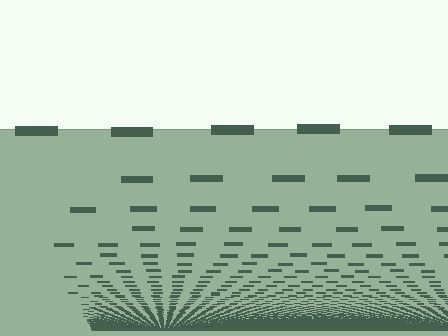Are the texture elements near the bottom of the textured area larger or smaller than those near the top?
Smaller. The gradient is inverted — elements near the bottom are smaller and denser.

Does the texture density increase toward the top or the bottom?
Density increases toward the bottom.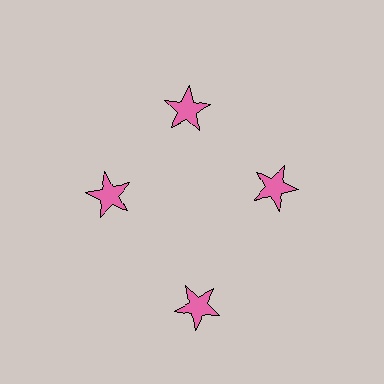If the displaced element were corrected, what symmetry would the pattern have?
It would have 4-fold rotational symmetry — the pattern would map onto itself every 90 degrees.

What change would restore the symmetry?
The symmetry would be restored by moving it inward, back onto the ring so that all 4 stars sit at equal angles and equal distance from the center.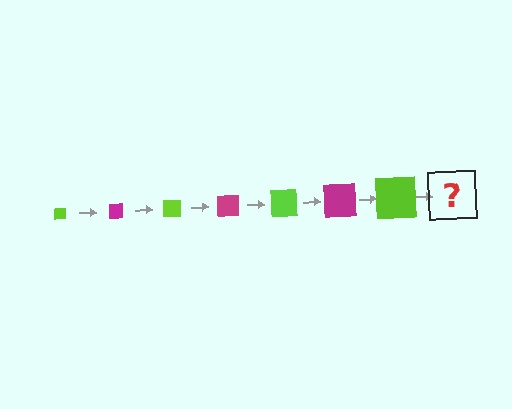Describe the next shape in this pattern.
It should be a magenta square, larger than the previous one.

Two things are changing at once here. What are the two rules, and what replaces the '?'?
The two rules are that the square grows larger each step and the color cycles through lime and magenta. The '?' should be a magenta square, larger than the previous one.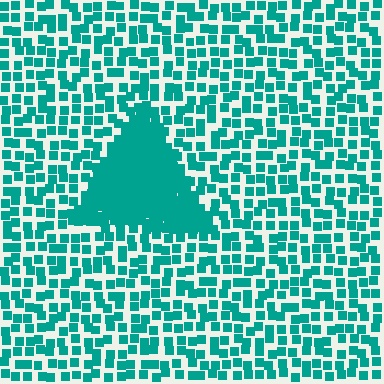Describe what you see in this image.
The image contains small teal elements arranged at two different densities. A triangle-shaped region is visible where the elements are more densely packed than the surrounding area.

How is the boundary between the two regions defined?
The boundary is defined by a change in element density (approximately 2.9x ratio). All elements are the same color, size, and shape.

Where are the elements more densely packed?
The elements are more densely packed inside the triangle boundary.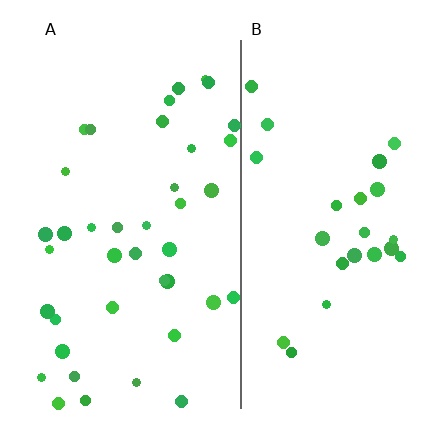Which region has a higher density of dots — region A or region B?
A (the left).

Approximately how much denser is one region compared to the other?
Approximately 1.7× — region A over region B.